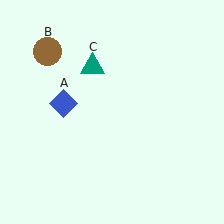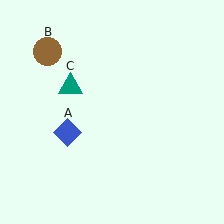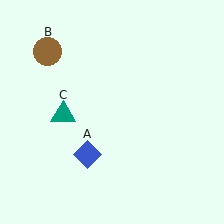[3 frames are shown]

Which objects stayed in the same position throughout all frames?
Brown circle (object B) remained stationary.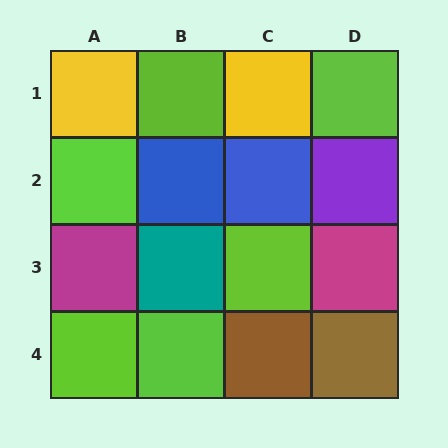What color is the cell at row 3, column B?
Teal.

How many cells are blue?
2 cells are blue.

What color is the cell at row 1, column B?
Lime.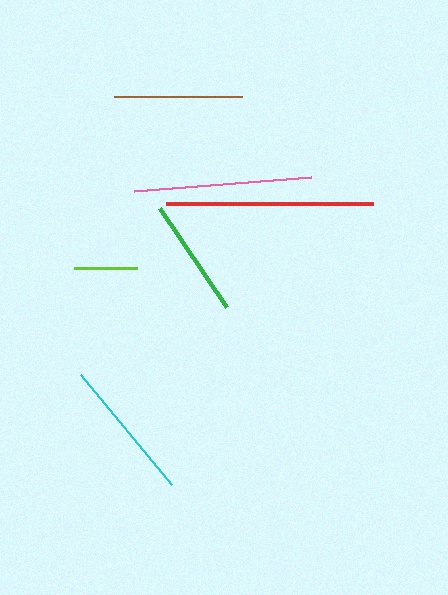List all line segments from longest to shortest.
From longest to shortest: red, pink, cyan, brown, green, lime.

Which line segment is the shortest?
The lime line is the shortest at approximately 63 pixels.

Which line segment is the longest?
The red line is the longest at approximately 207 pixels.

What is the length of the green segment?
The green segment is approximately 119 pixels long.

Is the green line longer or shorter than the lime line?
The green line is longer than the lime line.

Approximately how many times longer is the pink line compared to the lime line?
The pink line is approximately 2.8 times the length of the lime line.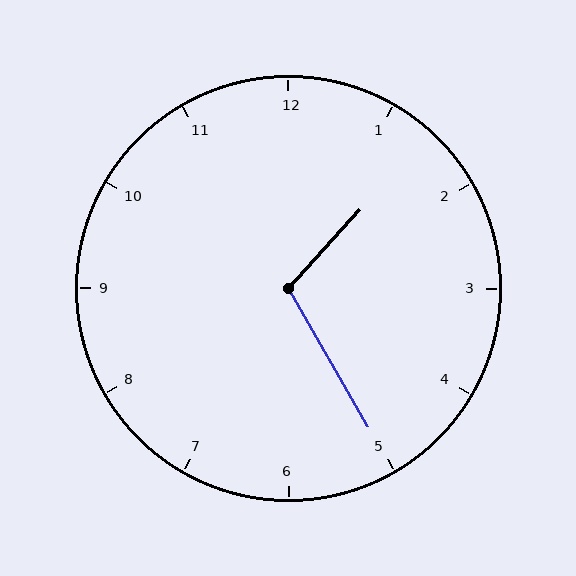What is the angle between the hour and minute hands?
Approximately 108 degrees.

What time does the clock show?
1:25.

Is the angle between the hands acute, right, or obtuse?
It is obtuse.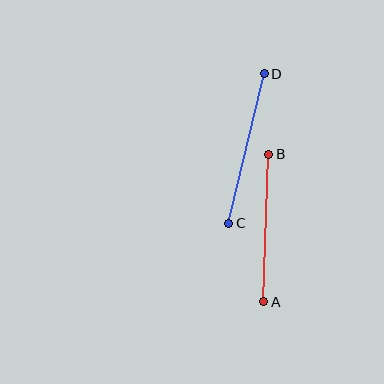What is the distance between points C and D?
The distance is approximately 154 pixels.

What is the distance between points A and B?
The distance is approximately 147 pixels.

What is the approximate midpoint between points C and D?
The midpoint is at approximately (247, 148) pixels.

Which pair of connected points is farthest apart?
Points C and D are farthest apart.